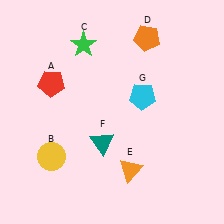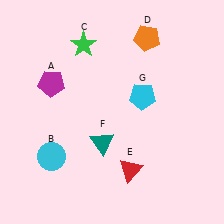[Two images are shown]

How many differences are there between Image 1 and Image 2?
There are 3 differences between the two images.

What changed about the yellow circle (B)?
In Image 1, B is yellow. In Image 2, it changed to cyan.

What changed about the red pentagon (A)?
In Image 1, A is red. In Image 2, it changed to magenta.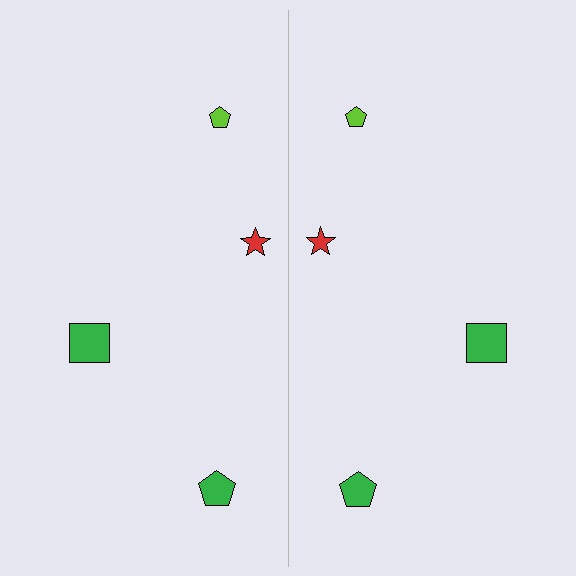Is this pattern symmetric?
Yes, this pattern has bilateral (reflection) symmetry.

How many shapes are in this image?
There are 8 shapes in this image.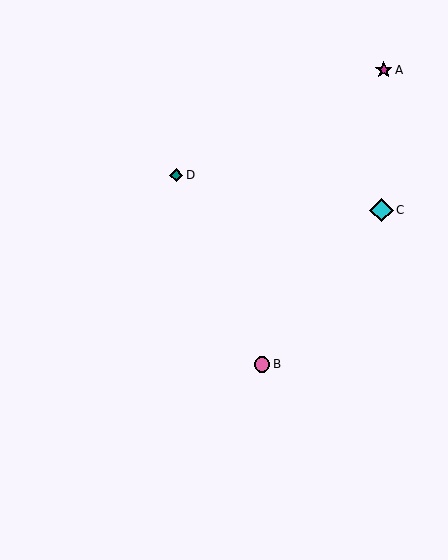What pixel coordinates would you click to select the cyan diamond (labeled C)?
Click at (381, 210) to select the cyan diamond C.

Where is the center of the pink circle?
The center of the pink circle is at (262, 364).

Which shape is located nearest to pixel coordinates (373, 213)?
The cyan diamond (labeled C) at (381, 210) is nearest to that location.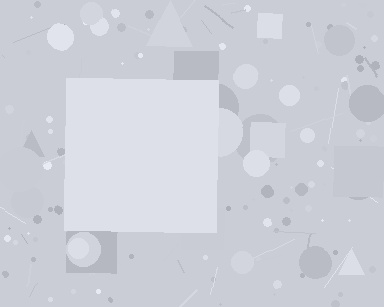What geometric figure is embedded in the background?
A square is embedded in the background.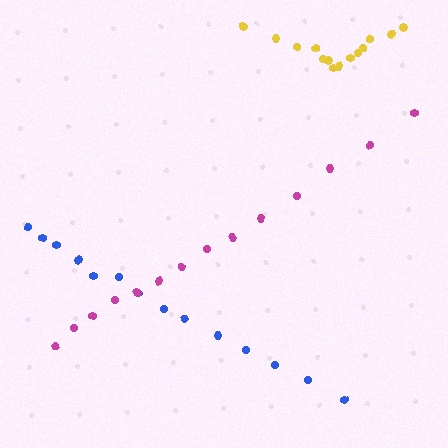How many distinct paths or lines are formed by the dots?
There are 3 distinct paths.